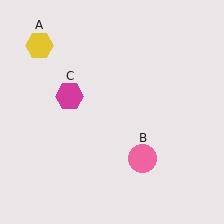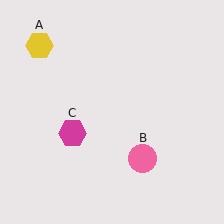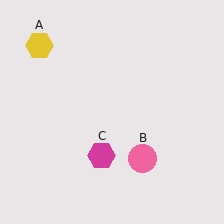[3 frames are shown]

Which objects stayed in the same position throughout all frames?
Yellow hexagon (object A) and pink circle (object B) remained stationary.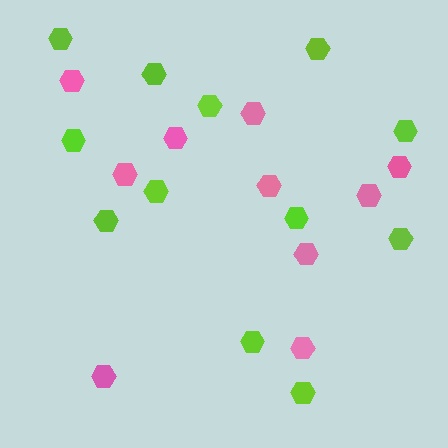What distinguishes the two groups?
There are 2 groups: one group of pink hexagons (10) and one group of lime hexagons (12).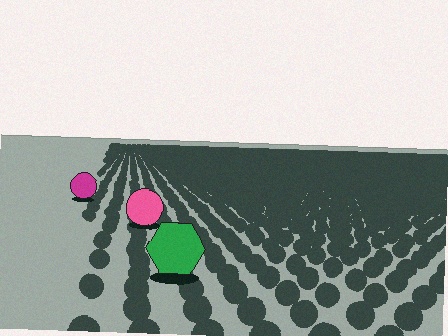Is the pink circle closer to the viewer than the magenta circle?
Yes. The pink circle is closer — you can tell from the texture gradient: the ground texture is coarser near it.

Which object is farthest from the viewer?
The magenta circle is farthest from the viewer. It appears smaller and the ground texture around it is denser.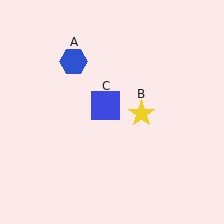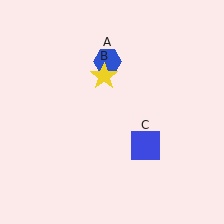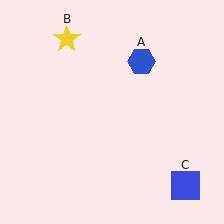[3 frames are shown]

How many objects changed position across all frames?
3 objects changed position: blue hexagon (object A), yellow star (object B), blue square (object C).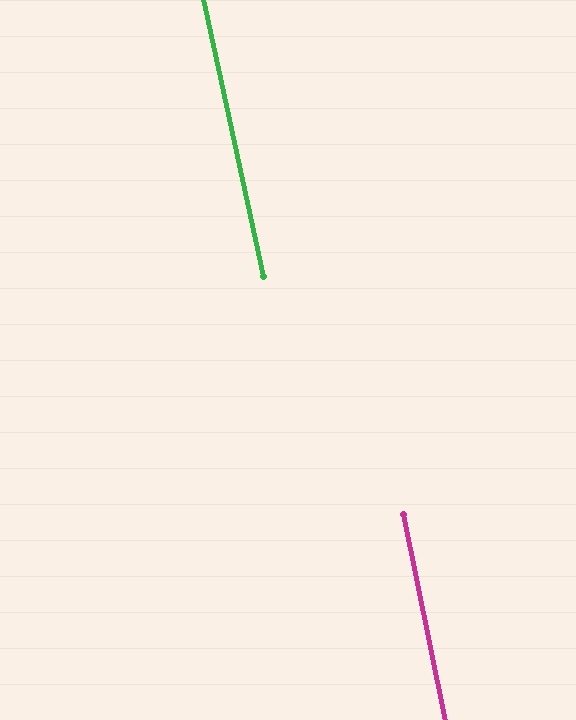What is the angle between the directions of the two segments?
Approximately 1 degree.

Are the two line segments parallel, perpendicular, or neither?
Parallel — their directions differ by only 0.7°.